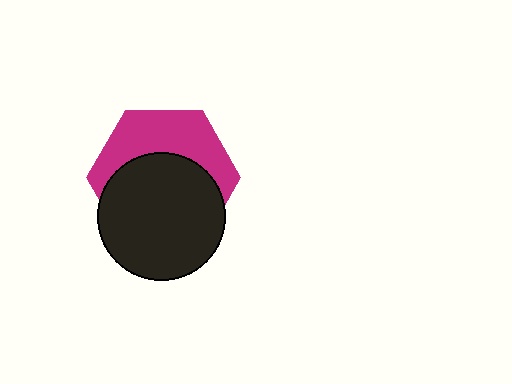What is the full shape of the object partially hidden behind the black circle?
The partially hidden object is a magenta hexagon.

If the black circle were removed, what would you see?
You would see the complete magenta hexagon.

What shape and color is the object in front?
The object in front is a black circle.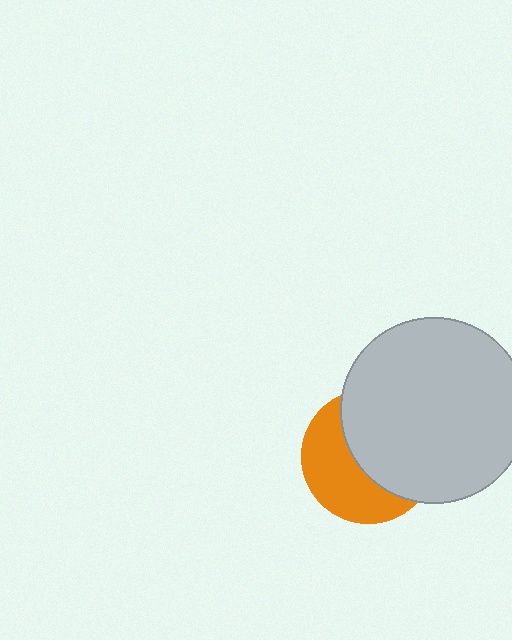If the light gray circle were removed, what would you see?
You would see the complete orange circle.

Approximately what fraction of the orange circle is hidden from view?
Roughly 55% of the orange circle is hidden behind the light gray circle.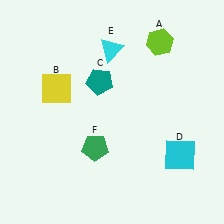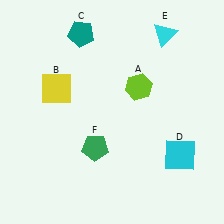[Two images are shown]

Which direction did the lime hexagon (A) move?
The lime hexagon (A) moved down.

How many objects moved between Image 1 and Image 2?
3 objects moved between the two images.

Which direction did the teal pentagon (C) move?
The teal pentagon (C) moved up.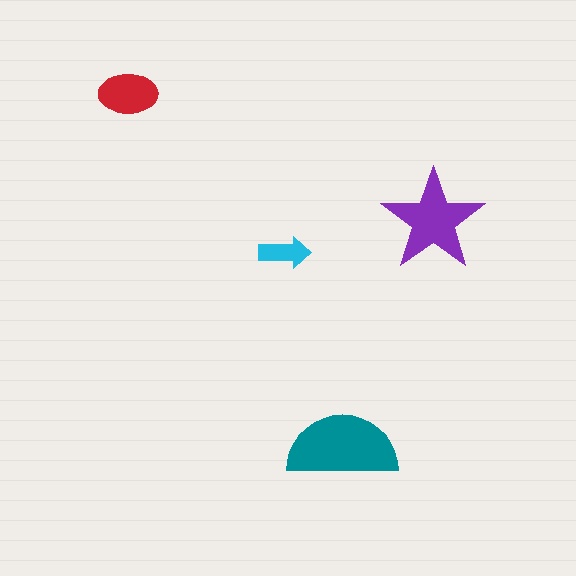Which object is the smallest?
The cyan arrow.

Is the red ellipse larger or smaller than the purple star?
Smaller.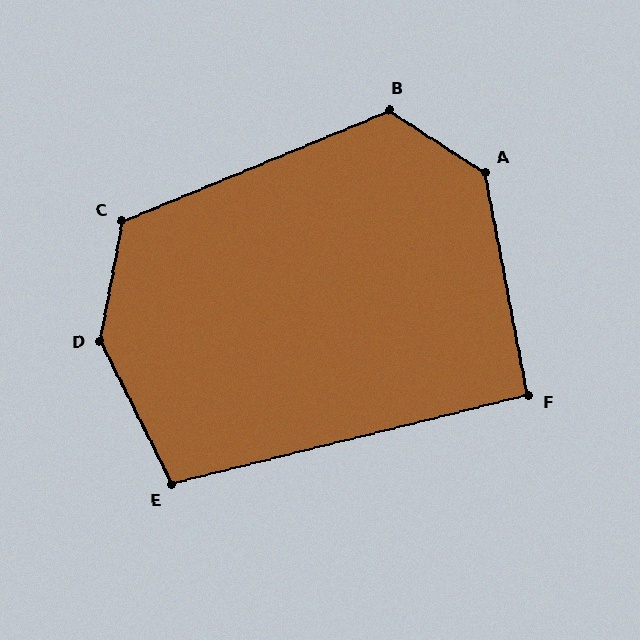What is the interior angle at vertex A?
Approximately 134 degrees (obtuse).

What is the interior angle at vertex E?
Approximately 103 degrees (obtuse).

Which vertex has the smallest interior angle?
F, at approximately 93 degrees.